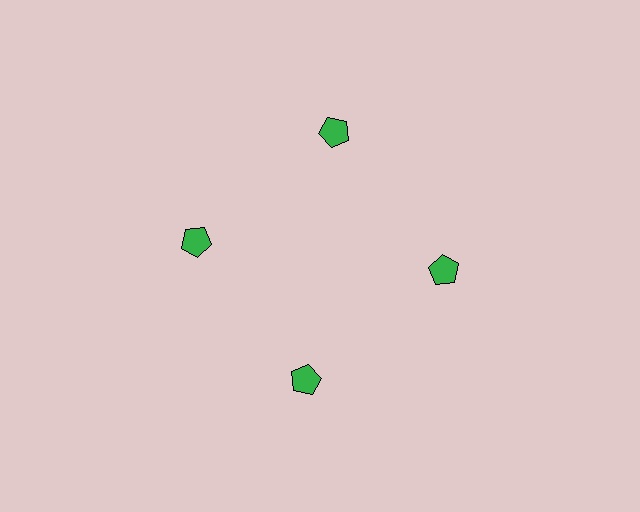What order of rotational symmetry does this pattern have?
This pattern has 4-fold rotational symmetry.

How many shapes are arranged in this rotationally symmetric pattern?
There are 4 shapes, arranged in 4 groups of 1.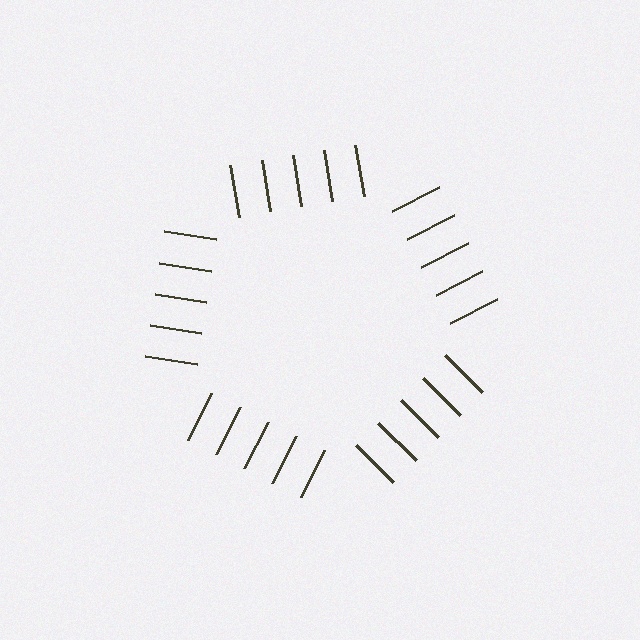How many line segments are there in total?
25 — 5 along each of the 5 edges.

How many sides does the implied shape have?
5 sides — the line-ends trace a pentagon.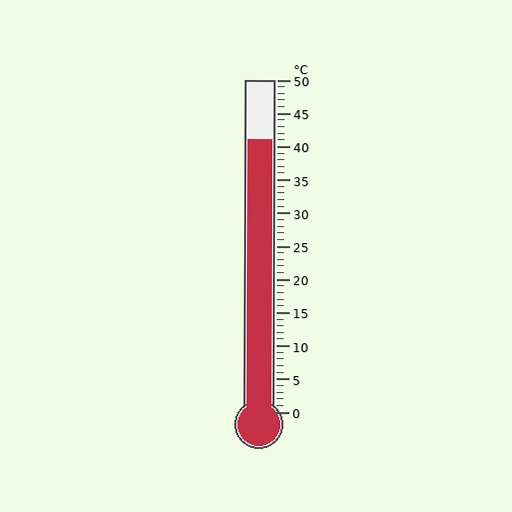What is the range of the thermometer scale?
The thermometer scale ranges from 0°C to 50°C.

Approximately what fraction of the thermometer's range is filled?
The thermometer is filled to approximately 80% of its range.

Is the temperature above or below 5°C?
The temperature is above 5°C.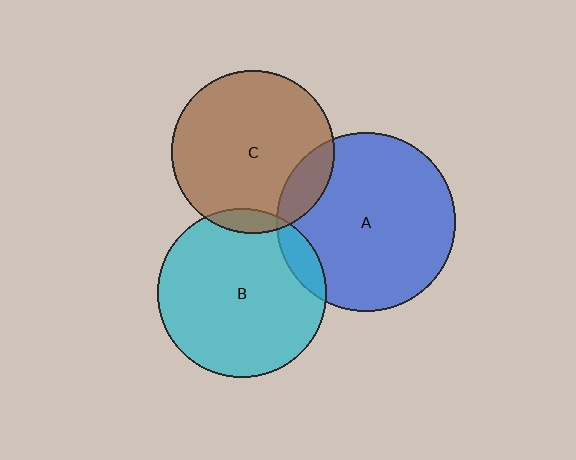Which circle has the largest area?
Circle A (blue).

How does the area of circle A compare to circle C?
Approximately 1.2 times.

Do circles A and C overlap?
Yes.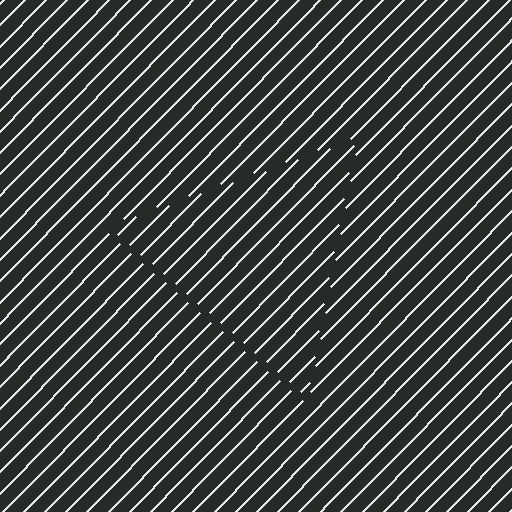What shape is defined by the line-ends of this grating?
An illusory triangle. The interior of the shape contains the same grating, shifted by half a period — the contour is defined by the phase discontinuity where line-ends from the inner and outer gratings abut.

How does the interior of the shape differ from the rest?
The interior of the shape contains the same grating, shifted by half a period — the contour is defined by the phase discontinuity where line-ends from the inner and outer gratings abut.